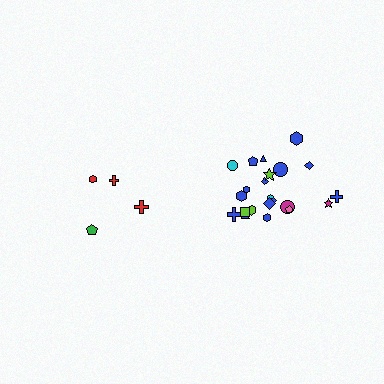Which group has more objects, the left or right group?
The right group.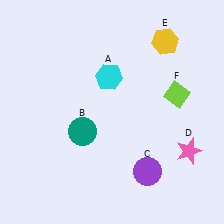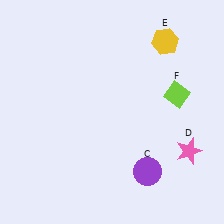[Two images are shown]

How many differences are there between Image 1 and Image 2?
There are 2 differences between the two images.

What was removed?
The cyan hexagon (A), the teal circle (B) were removed in Image 2.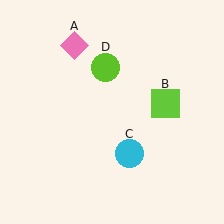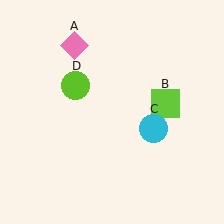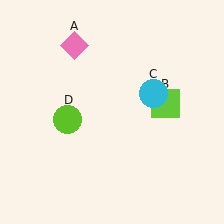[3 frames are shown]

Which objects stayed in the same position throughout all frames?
Pink diamond (object A) and lime square (object B) remained stationary.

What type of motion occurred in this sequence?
The cyan circle (object C), lime circle (object D) rotated counterclockwise around the center of the scene.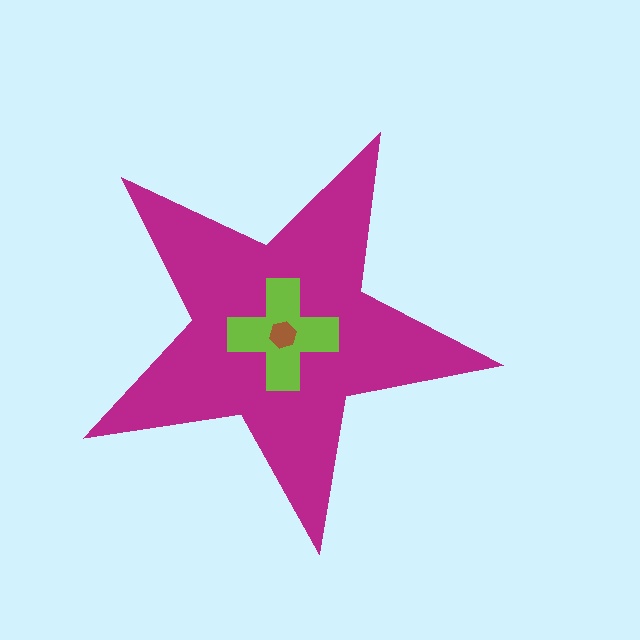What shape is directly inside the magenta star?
The lime cross.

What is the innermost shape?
The brown hexagon.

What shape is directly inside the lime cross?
The brown hexagon.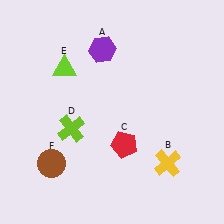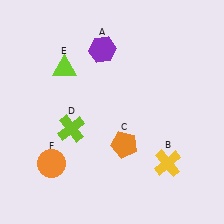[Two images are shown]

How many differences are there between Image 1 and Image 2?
There are 2 differences between the two images.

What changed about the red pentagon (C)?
In Image 1, C is red. In Image 2, it changed to orange.